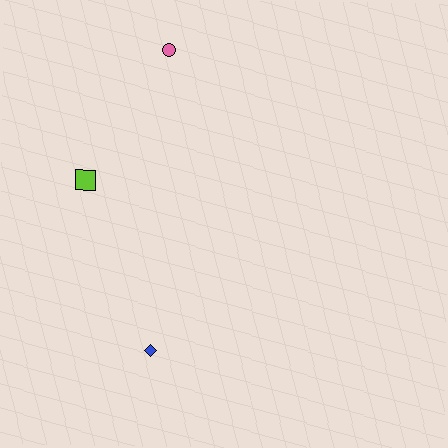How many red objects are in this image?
There are no red objects.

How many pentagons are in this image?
There are no pentagons.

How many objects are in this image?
There are 3 objects.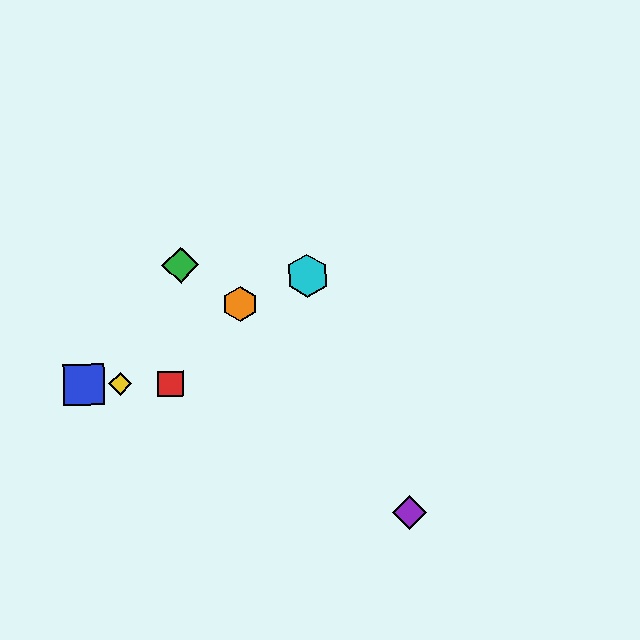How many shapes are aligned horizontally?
3 shapes (the red square, the blue square, the yellow diamond) are aligned horizontally.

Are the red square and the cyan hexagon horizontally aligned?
No, the red square is at y≈384 and the cyan hexagon is at y≈276.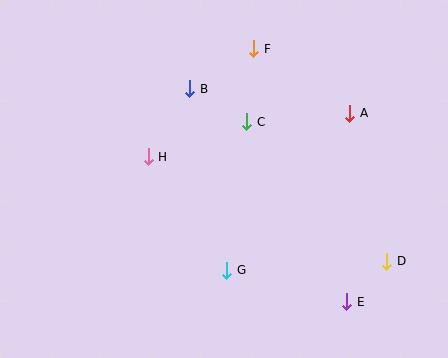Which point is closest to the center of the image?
Point C at (247, 122) is closest to the center.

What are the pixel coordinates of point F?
Point F is at (254, 49).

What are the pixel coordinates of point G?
Point G is at (227, 270).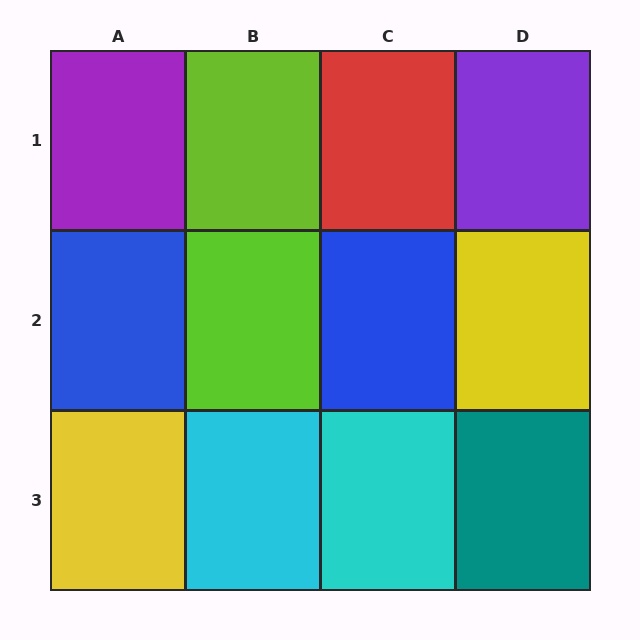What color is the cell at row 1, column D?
Purple.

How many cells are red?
1 cell is red.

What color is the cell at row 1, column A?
Purple.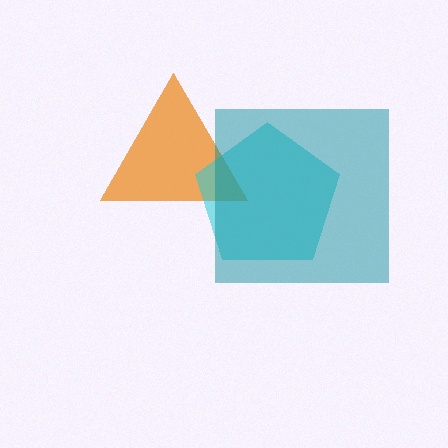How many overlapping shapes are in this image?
There are 3 overlapping shapes in the image.